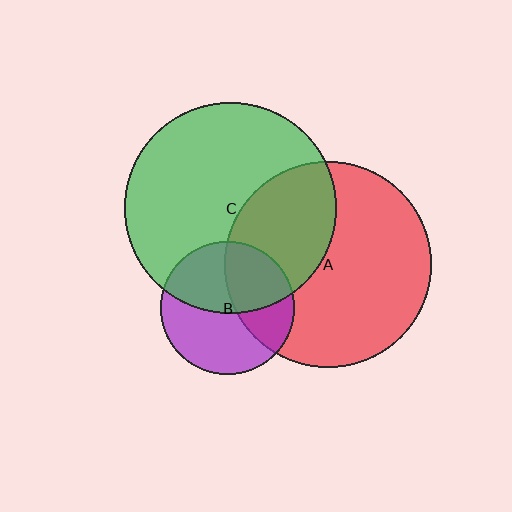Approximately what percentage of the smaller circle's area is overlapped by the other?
Approximately 35%.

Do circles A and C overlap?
Yes.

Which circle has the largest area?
Circle C (green).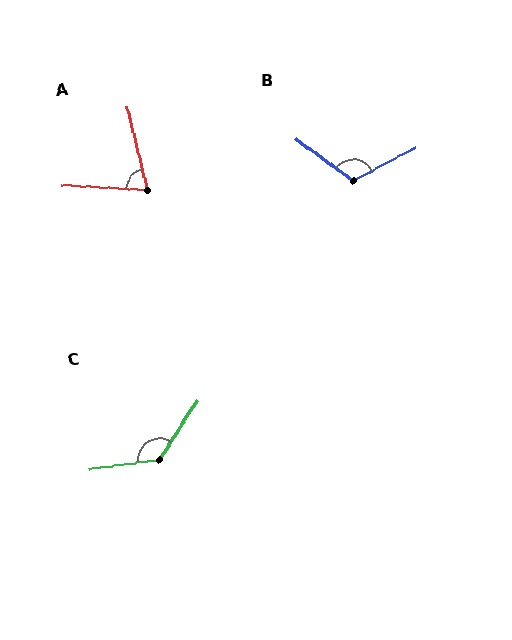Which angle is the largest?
C, at approximately 130 degrees.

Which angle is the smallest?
A, at approximately 73 degrees.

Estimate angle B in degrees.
Approximately 116 degrees.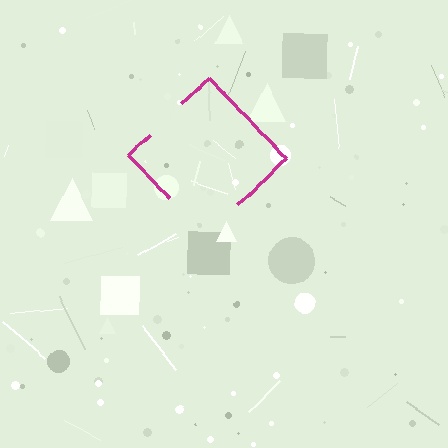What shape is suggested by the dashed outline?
The dashed outline suggests a diamond.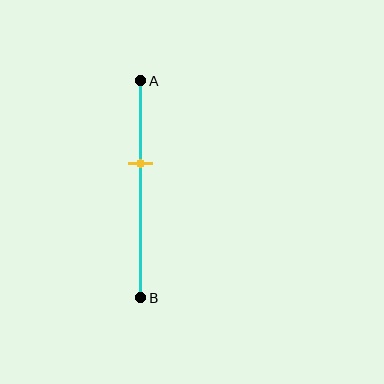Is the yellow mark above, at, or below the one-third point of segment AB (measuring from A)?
The yellow mark is below the one-third point of segment AB.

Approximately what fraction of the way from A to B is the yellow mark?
The yellow mark is approximately 40% of the way from A to B.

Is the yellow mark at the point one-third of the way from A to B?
No, the mark is at about 40% from A, not at the 33% one-third point.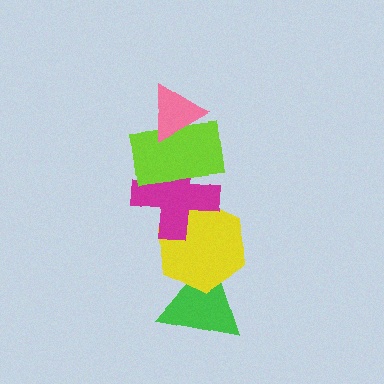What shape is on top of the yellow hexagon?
The magenta cross is on top of the yellow hexagon.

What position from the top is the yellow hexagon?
The yellow hexagon is 4th from the top.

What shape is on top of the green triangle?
The yellow hexagon is on top of the green triangle.